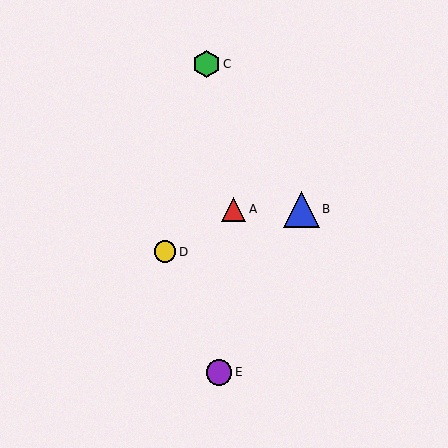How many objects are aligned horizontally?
2 objects (A, B) are aligned horizontally.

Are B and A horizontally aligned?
Yes, both are at y≈209.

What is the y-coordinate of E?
Object E is at y≈372.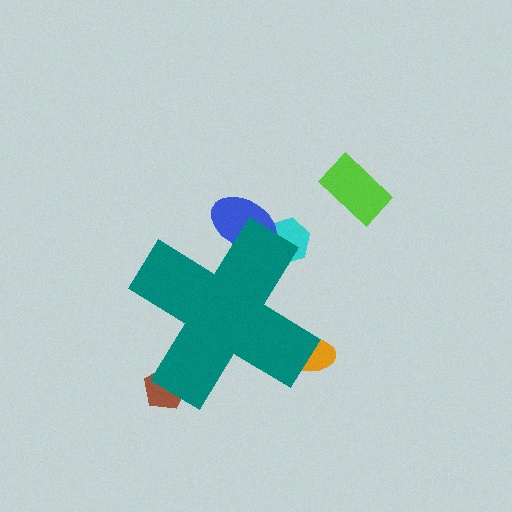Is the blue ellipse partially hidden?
Yes, the blue ellipse is partially hidden behind the teal cross.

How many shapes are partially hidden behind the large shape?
4 shapes are partially hidden.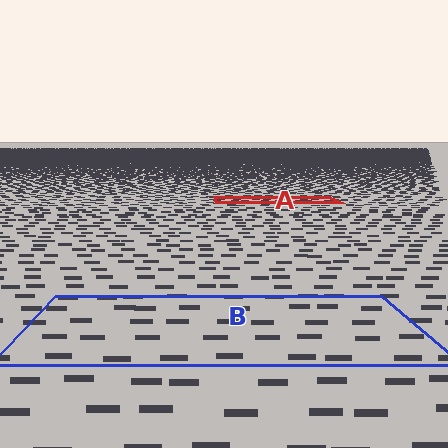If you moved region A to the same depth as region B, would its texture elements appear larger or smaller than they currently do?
They would appear larger. At a closer depth, the same texture elements are projected at a bigger on-screen size.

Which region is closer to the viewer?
Region B is closer. The texture elements there are larger and more spread out.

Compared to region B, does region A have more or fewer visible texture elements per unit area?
Region A has more texture elements per unit area — they are packed more densely because it is farther away.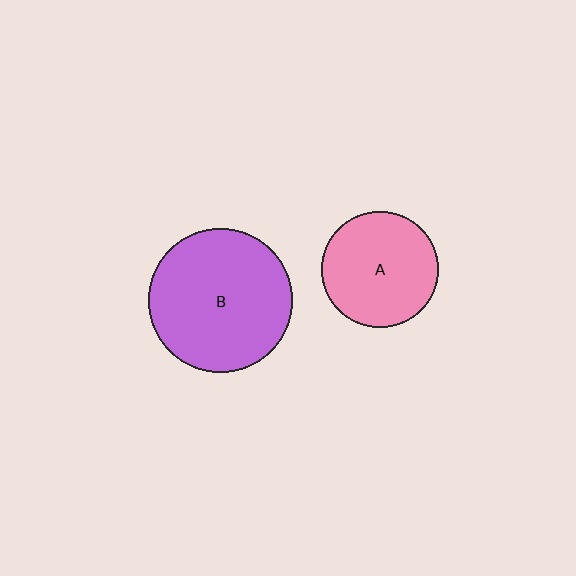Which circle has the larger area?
Circle B (purple).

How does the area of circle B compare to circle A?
Approximately 1.5 times.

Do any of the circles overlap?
No, none of the circles overlap.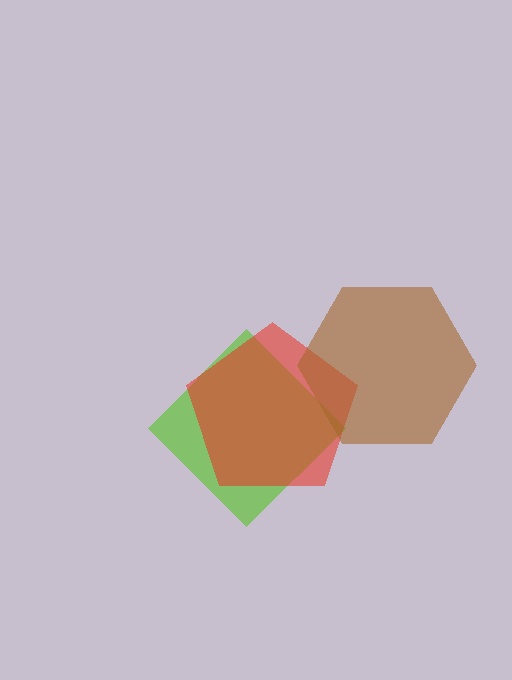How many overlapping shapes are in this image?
There are 3 overlapping shapes in the image.